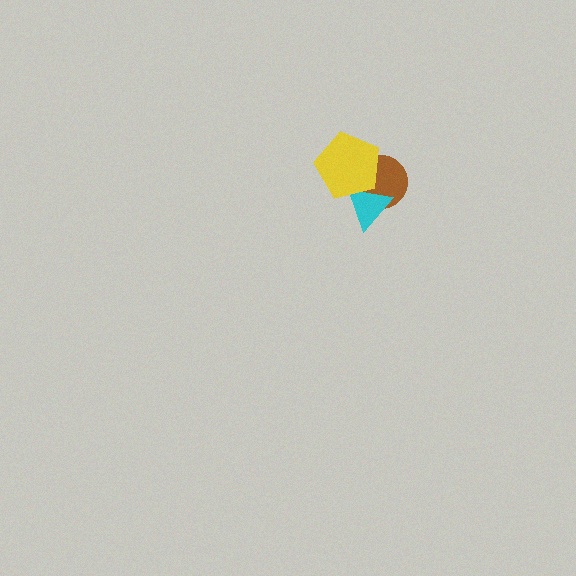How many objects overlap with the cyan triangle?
2 objects overlap with the cyan triangle.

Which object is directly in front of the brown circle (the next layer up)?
The cyan triangle is directly in front of the brown circle.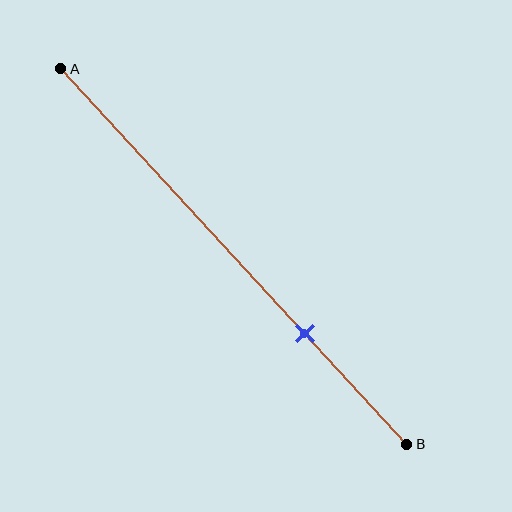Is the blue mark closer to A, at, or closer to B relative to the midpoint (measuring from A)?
The blue mark is closer to point B than the midpoint of segment AB.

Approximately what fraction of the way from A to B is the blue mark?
The blue mark is approximately 70% of the way from A to B.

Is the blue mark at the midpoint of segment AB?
No, the mark is at about 70% from A, not at the 50% midpoint.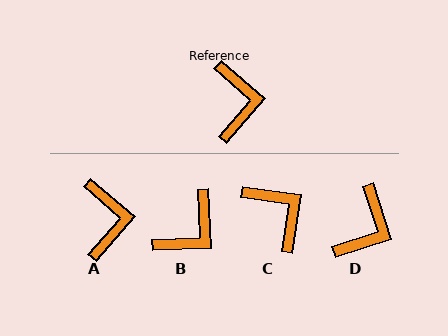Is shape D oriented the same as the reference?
No, it is off by about 31 degrees.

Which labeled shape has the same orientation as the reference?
A.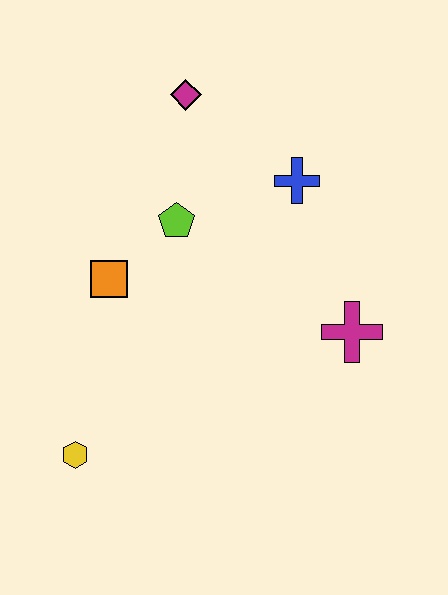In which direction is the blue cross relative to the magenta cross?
The blue cross is above the magenta cross.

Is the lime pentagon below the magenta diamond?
Yes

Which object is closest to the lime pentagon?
The orange square is closest to the lime pentagon.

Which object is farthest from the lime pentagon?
The yellow hexagon is farthest from the lime pentagon.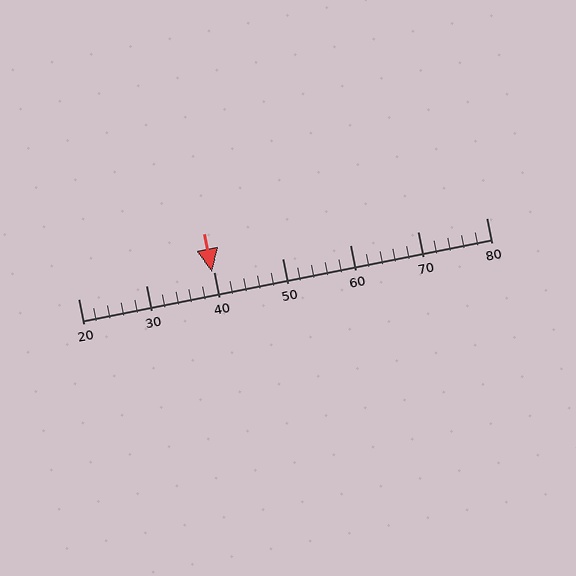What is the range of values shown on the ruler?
The ruler shows values from 20 to 80.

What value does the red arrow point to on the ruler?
The red arrow points to approximately 40.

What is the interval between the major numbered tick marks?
The major tick marks are spaced 10 units apart.